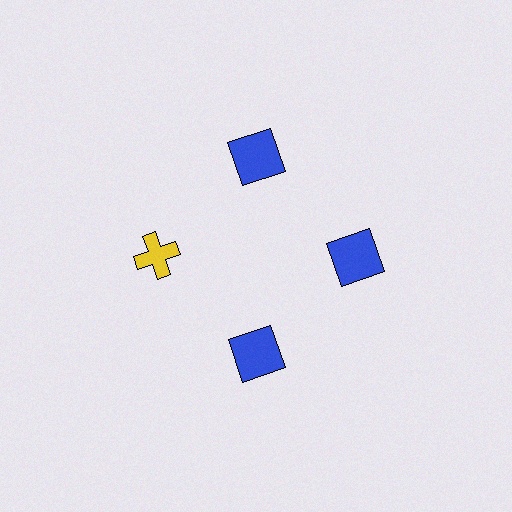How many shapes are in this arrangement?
There are 4 shapes arranged in a ring pattern.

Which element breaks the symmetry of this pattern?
The yellow cross at roughly the 9 o'clock position breaks the symmetry. All other shapes are blue squares.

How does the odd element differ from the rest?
It differs in both color (yellow instead of blue) and shape (cross instead of square).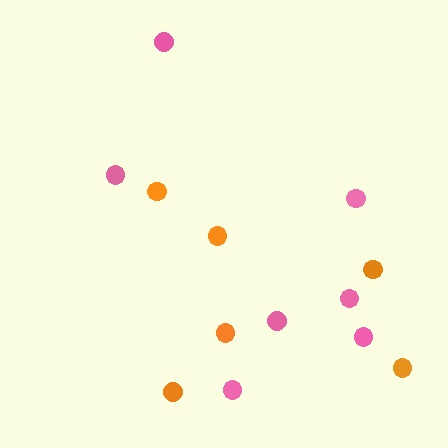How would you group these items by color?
There are 2 groups: one group of orange circles (6) and one group of pink circles (7).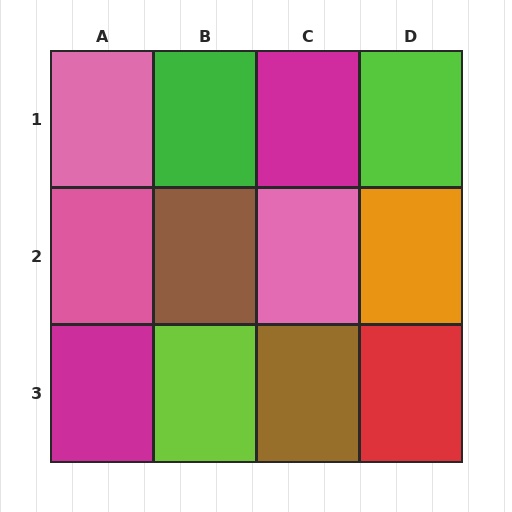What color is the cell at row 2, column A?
Pink.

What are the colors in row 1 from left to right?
Pink, green, magenta, lime.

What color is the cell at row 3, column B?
Lime.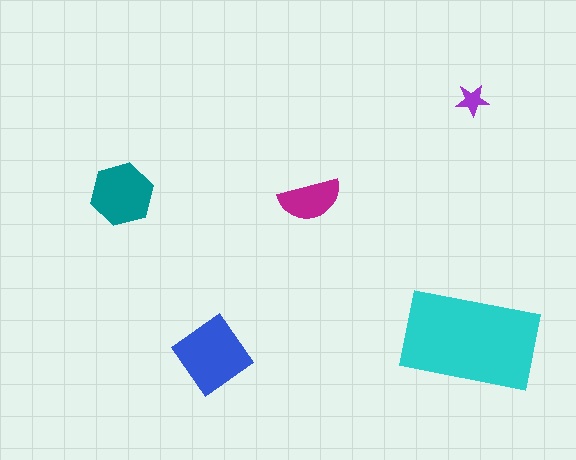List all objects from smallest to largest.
The purple star, the magenta semicircle, the teal hexagon, the blue diamond, the cyan rectangle.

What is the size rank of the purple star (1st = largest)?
5th.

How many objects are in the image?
There are 5 objects in the image.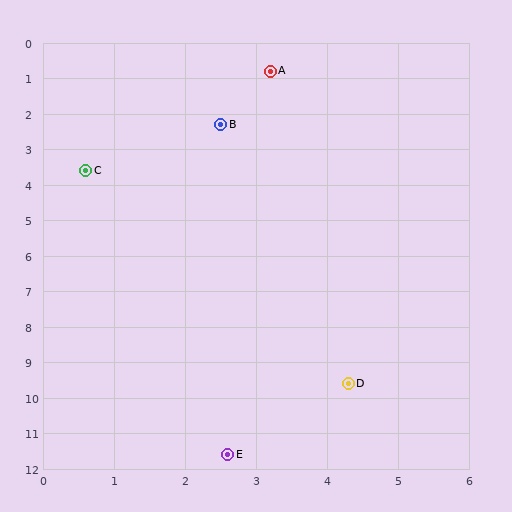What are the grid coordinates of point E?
Point E is at approximately (2.6, 11.6).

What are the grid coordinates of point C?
Point C is at approximately (0.6, 3.6).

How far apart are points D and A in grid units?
Points D and A are about 8.9 grid units apart.